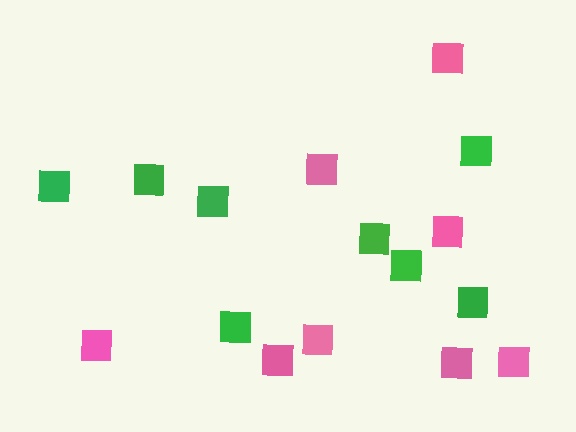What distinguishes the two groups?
There are 2 groups: one group of pink squares (8) and one group of green squares (8).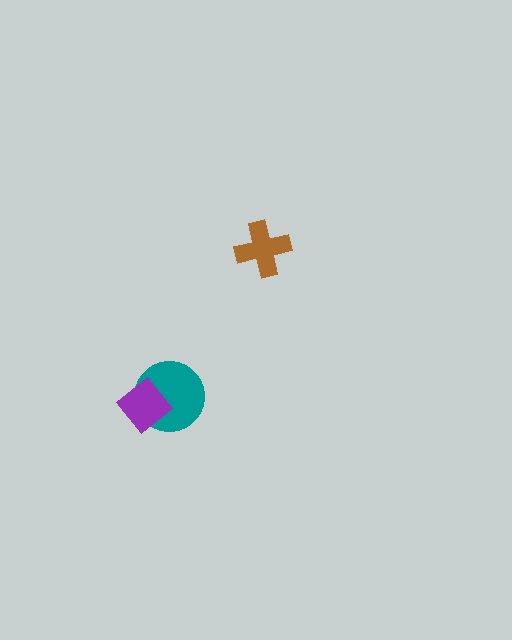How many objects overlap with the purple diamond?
1 object overlaps with the purple diamond.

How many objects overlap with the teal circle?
1 object overlaps with the teal circle.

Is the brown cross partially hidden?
No, no other shape covers it.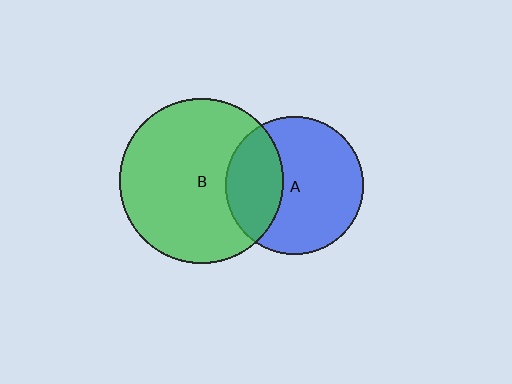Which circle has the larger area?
Circle B (green).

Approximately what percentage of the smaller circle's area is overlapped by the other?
Approximately 30%.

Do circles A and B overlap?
Yes.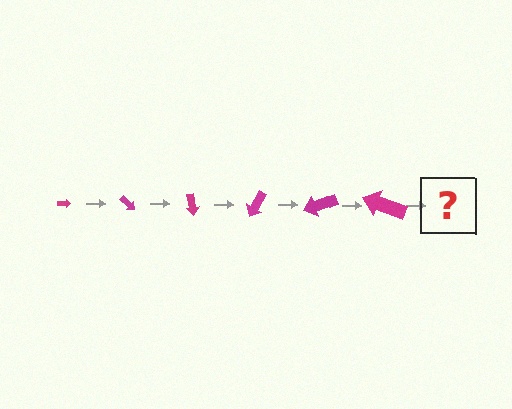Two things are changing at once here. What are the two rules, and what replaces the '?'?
The two rules are that the arrow grows larger each step and it rotates 40 degrees each step. The '?' should be an arrow, larger than the previous one and rotated 240 degrees from the start.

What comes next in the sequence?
The next element should be an arrow, larger than the previous one and rotated 240 degrees from the start.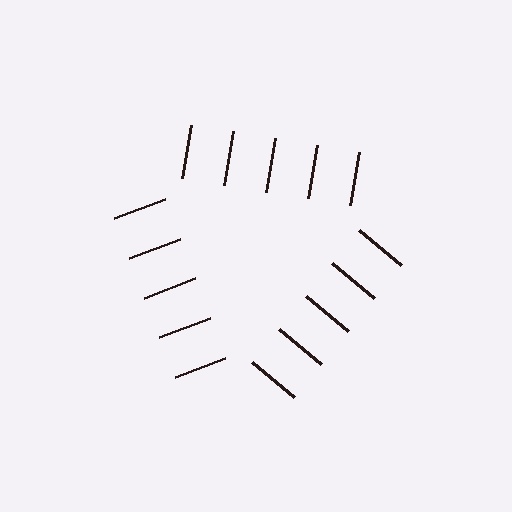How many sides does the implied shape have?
3 sides — the line-ends trace a triangle.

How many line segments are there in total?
15 — 5 along each of the 3 edges.